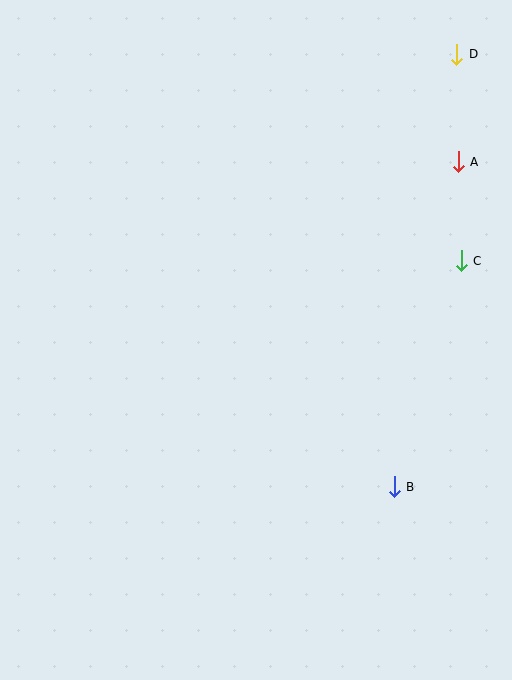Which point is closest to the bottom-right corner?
Point B is closest to the bottom-right corner.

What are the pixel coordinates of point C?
Point C is at (461, 261).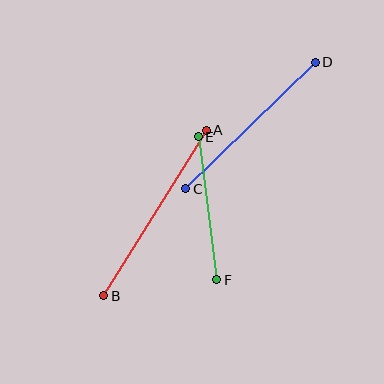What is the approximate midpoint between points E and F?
The midpoint is at approximately (207, 208) pixels.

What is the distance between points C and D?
The distance is approximately 181 pixels.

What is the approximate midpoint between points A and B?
The midpoint is at approximately (155, 213) pixels.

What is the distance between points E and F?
The distance is approximately 144 pixels.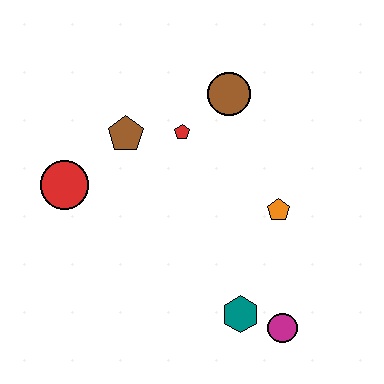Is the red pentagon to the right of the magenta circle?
No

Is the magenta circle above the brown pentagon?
No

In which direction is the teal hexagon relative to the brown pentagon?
The teal hexagon is below the brown pentagon.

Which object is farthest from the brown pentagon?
The magenta circle is farthest from the brown pentagon.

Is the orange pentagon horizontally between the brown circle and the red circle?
No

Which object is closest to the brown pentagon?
The red pentagon is closest to the brown pentagon.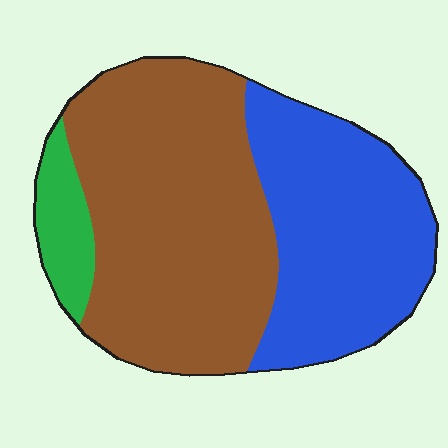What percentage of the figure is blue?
Blue covers around 40% of the figure.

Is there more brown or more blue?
Brown.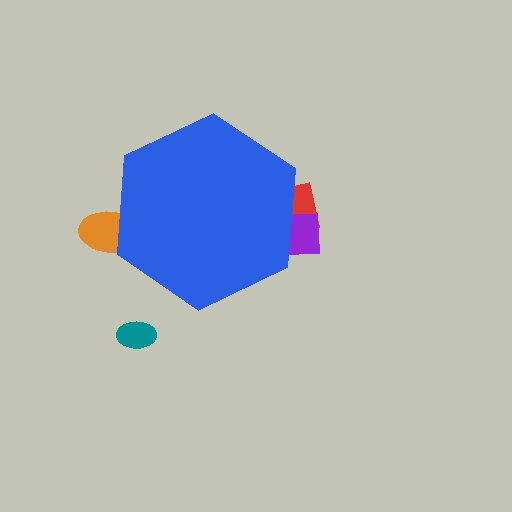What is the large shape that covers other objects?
A blue hexagon.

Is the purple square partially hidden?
Yes, the purple square is partially hidden behind the blue hexagon.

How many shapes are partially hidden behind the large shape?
3 shapes are partially hidden.